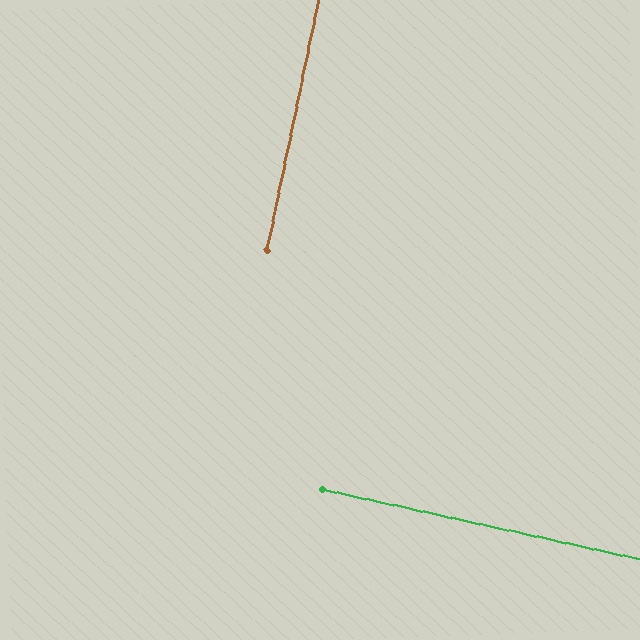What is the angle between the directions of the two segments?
Approximately 89 degrees.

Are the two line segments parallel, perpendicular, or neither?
Perpendicular — they meet at approximately 89°.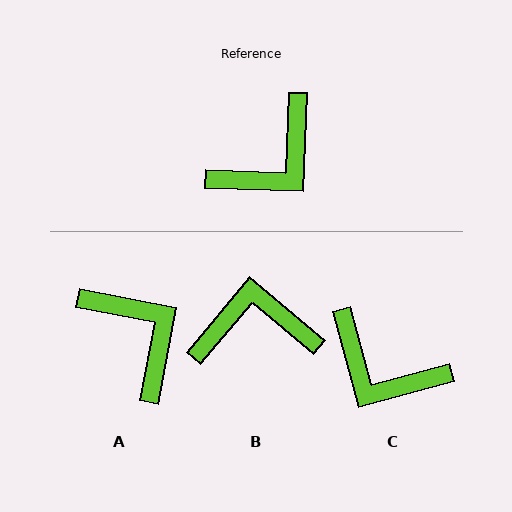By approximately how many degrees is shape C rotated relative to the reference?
Approximately 73 degrees clockwise.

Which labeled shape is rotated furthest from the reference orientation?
B, about 142 degrees away.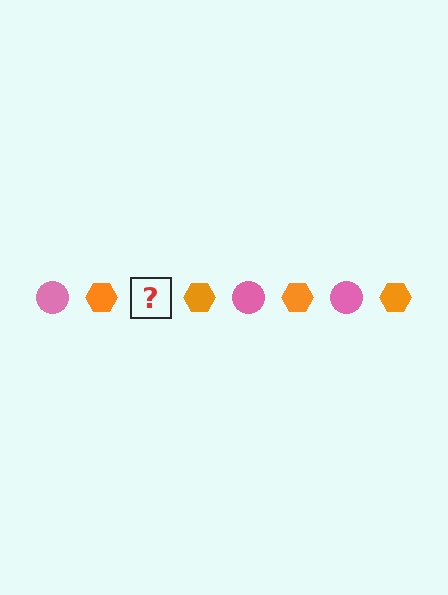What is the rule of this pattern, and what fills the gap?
The rule is that the pattern alternates between pink circle and orange hexagon. The gap should be filled with a pink circle.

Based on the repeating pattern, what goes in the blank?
The blank should be a pink circle.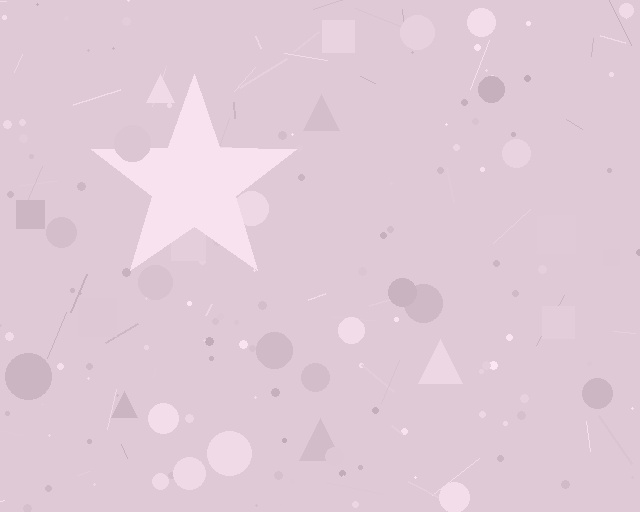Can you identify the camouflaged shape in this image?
The camouflaged shape is a star.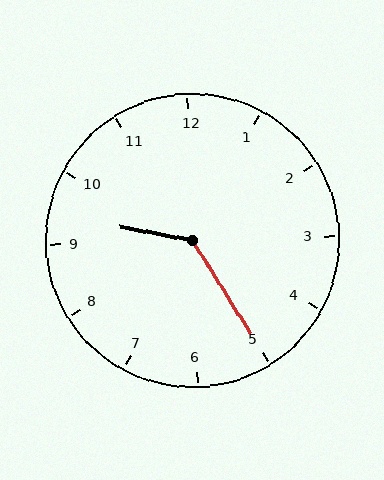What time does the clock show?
9:25.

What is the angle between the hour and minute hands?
Approximately 132 degrees.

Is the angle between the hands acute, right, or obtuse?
It is obtuse.